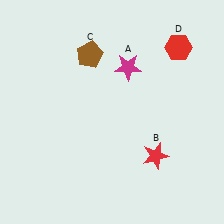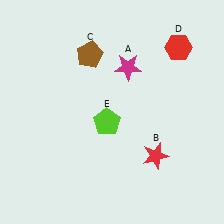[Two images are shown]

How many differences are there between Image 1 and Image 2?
There is 1 difference between the two images.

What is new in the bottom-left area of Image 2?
A lime pentagon (E) was added in the bottom-left area of Image 2.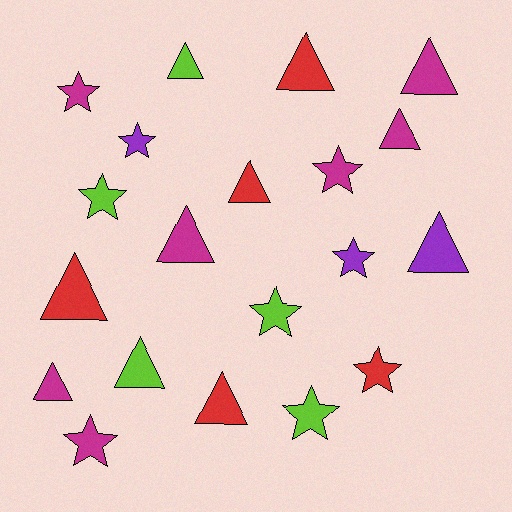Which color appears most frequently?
Magenta, with 7 objects.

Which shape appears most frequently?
Triangle, with 11 objects.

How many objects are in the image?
There are 20 objects.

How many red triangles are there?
There are 4 red triangles.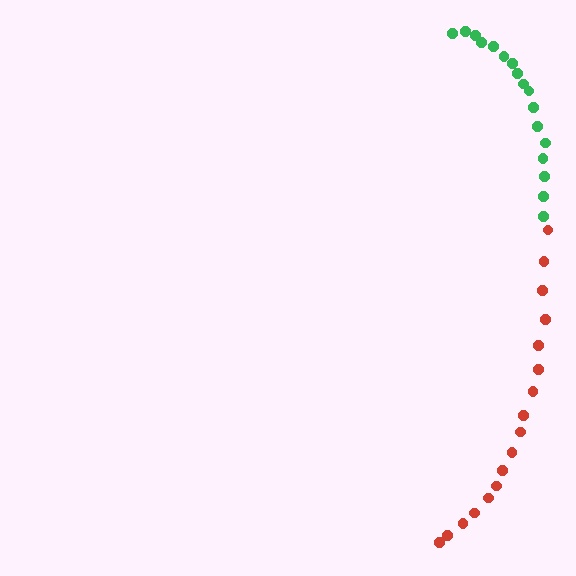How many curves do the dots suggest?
There are 2 distinct paths.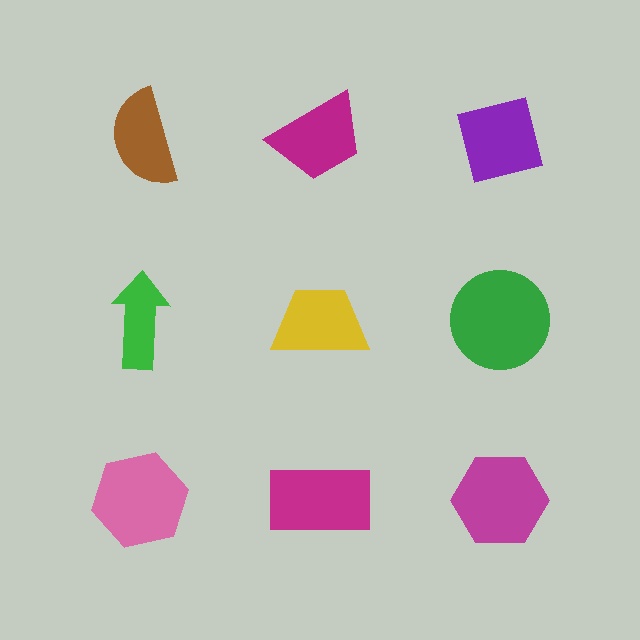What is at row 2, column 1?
A green arrow.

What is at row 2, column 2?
A yellow trapezoid.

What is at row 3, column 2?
A magenta rectangle.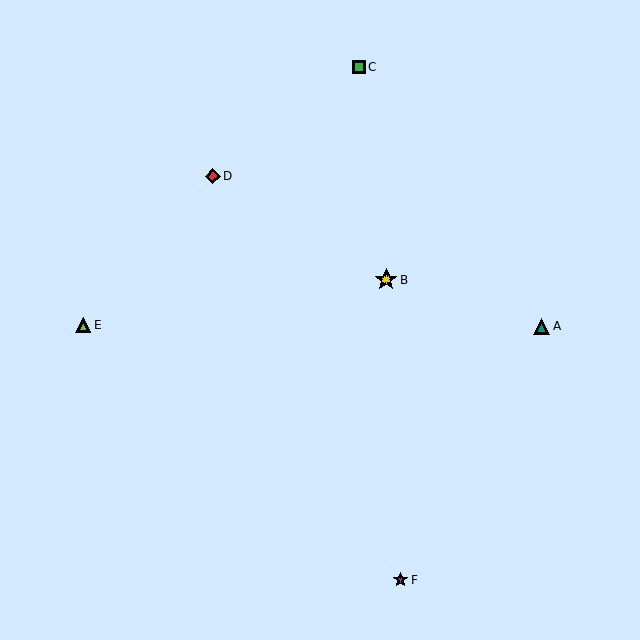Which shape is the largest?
The yellow star (labeled B) is the largest.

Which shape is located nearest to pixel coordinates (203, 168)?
The red diamond (labeled D) at (213, 176) is nearest to that location.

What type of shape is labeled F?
Shape F is a magenta star.